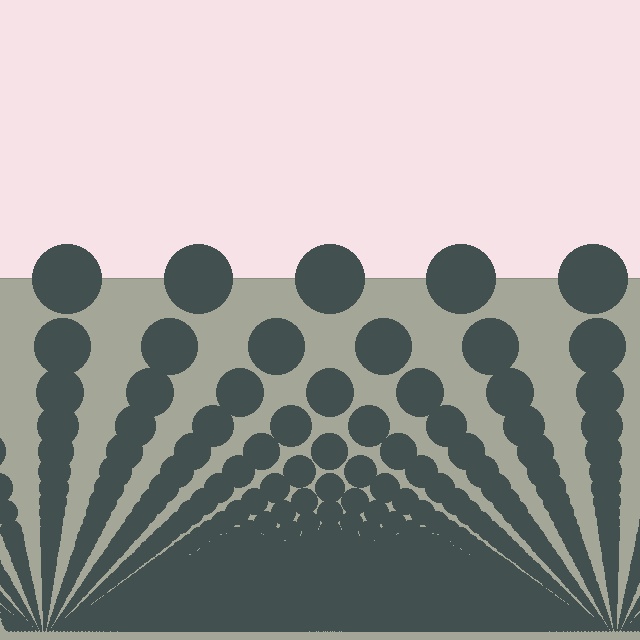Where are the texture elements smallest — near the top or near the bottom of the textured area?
Near the bottom.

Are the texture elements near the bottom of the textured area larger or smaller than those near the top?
Smaller. The gradient is inverted — elements near the bottom are smaller and denser.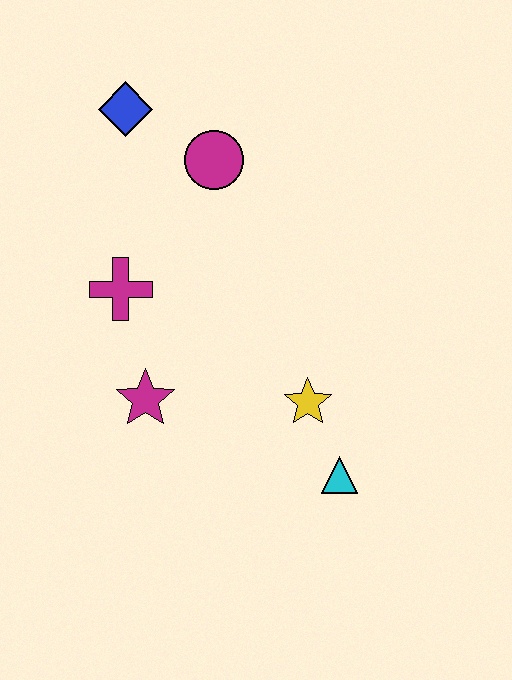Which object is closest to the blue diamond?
The magenta circle is closest to the blue diamond.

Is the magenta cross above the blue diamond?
No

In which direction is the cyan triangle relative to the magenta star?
The cyan triangle is to the right of the magenta star.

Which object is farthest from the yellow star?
The blue diamond is farthest from the yellow star.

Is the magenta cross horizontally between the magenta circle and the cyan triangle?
No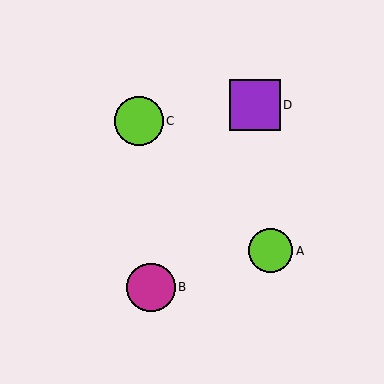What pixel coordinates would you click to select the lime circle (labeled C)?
Click at (139, 121) to select the lime circle C.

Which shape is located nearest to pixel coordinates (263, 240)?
The lime circle (labeled A) at (270, 251) is nearest to that location.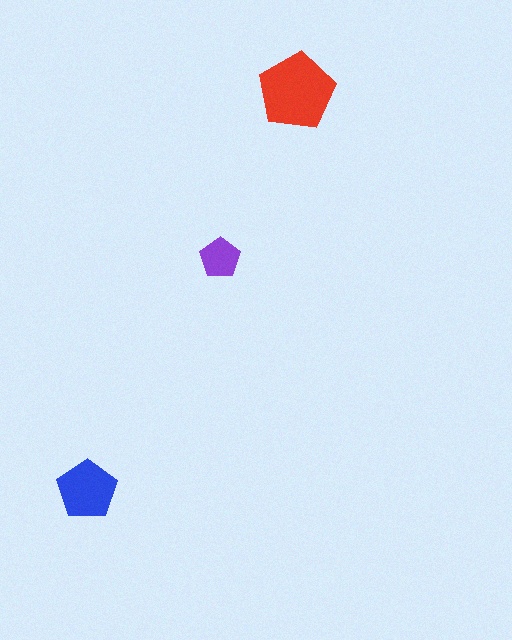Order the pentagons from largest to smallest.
the red one, the blue one, the purple one.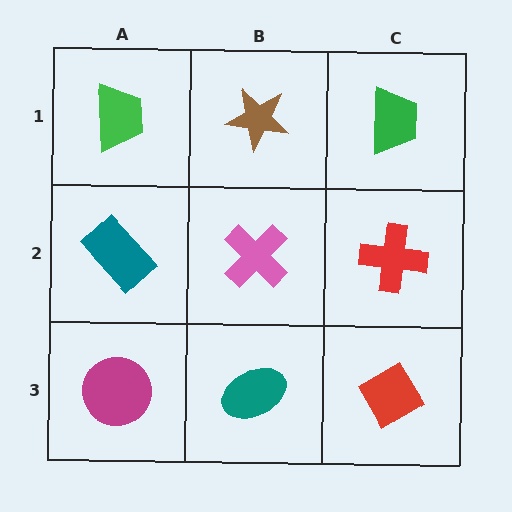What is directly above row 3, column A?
A teal rectangle.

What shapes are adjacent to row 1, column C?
A red cross (row 2, column C), a brown star (row 1, column B).